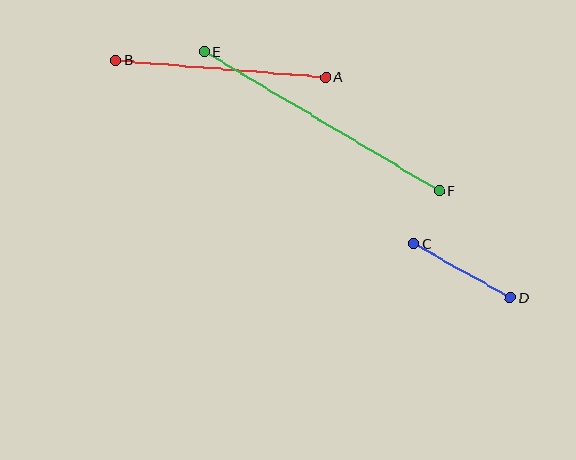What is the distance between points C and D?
The distance is approximately 111 pixels.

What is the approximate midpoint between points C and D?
The midpoint is at approximately (462, 271) pixels.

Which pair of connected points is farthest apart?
Points E and F are farthest apart.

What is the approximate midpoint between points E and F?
The midpoint is at approximately (322, 121) pixels.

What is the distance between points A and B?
The distance is approximately 211 pixels.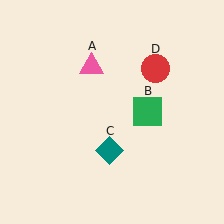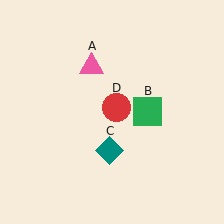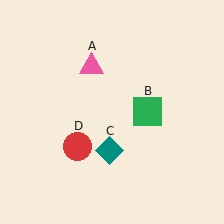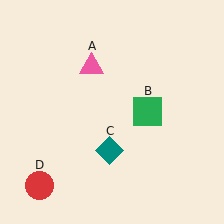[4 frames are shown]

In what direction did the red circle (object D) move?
The red circle (object D) moved down and to the left.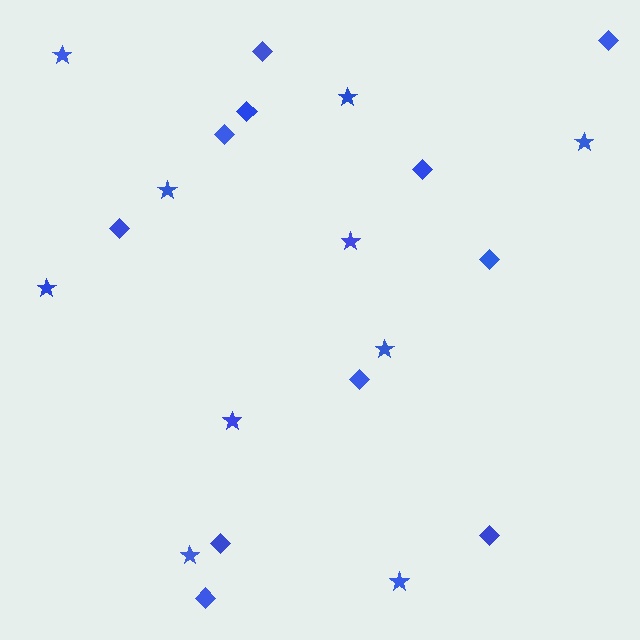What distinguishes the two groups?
There are 2 groups: one group of diamonds (11) and one group of stars (10).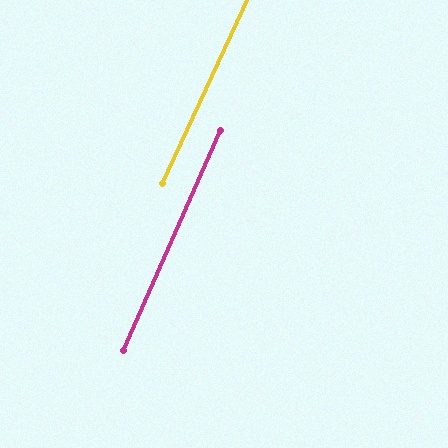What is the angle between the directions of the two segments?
Approximately 1 degree.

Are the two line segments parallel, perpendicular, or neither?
Parallel — their directions differ by only 1.0°.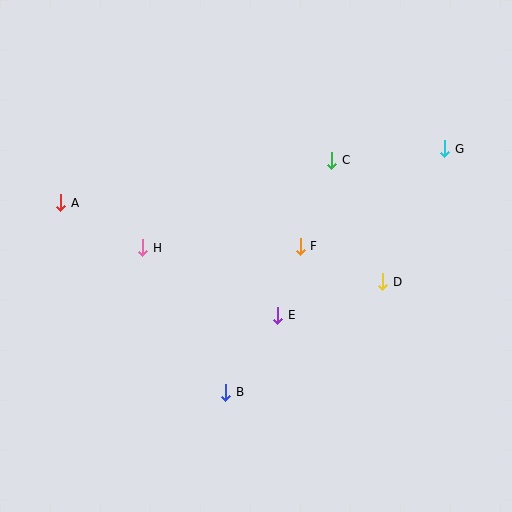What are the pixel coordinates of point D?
Point D is at (383, 282).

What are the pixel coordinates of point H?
Point H is at (143, 248).